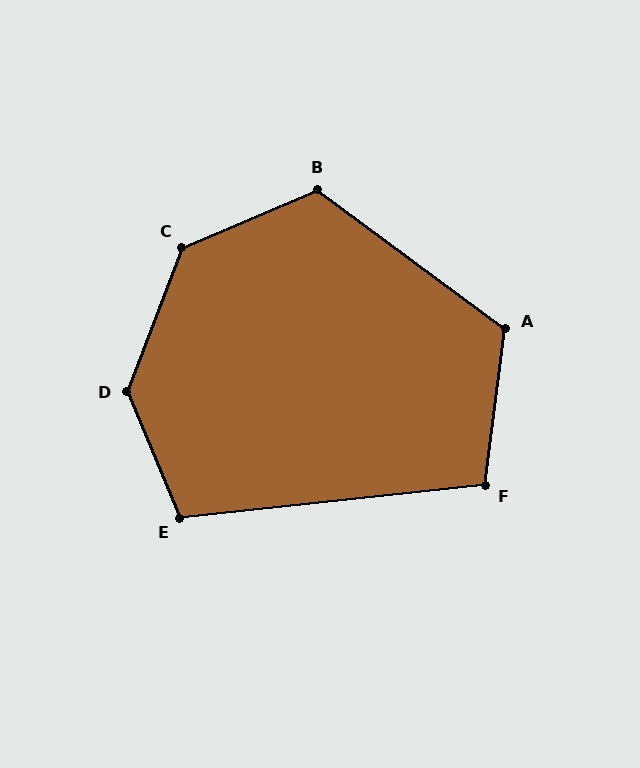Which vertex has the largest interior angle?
D, at approximately 136 degrees.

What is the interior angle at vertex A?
Approximately 119 degrees (obtuse).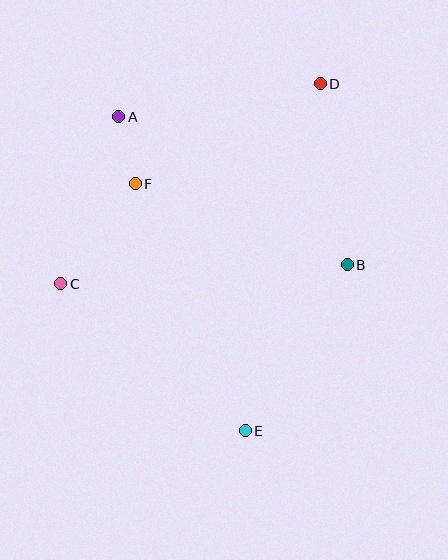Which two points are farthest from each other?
Points D and E are farthest from each other.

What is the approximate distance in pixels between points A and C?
The distance between A and C is approximately 177 pixels.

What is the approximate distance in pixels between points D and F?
The distance between D and F is approximately 211 pixels.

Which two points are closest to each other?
Points A and F are closest to each other.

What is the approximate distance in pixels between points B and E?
The distance between B and E is approximately 195 pixels.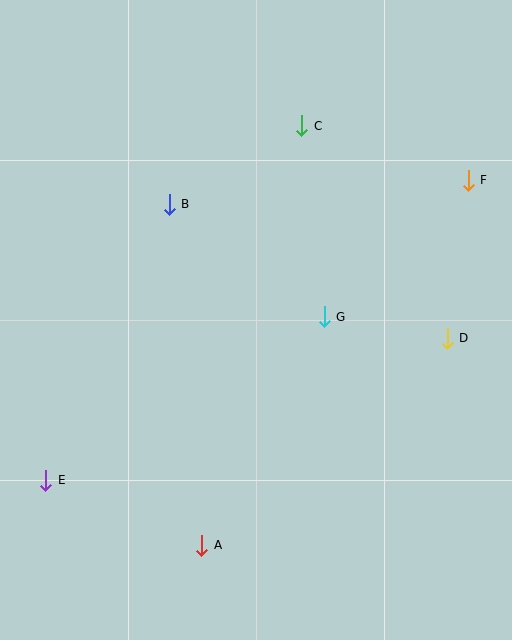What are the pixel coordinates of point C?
Point C is at (302, 126).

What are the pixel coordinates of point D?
Point D is at (447, 338).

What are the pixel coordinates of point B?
Point B is at (169, 204).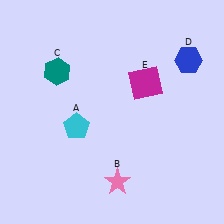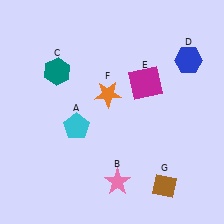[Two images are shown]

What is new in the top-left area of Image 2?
An orange star (F) was added in the top-left area of Image 2.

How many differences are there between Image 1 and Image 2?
There are 2 differences between the two images.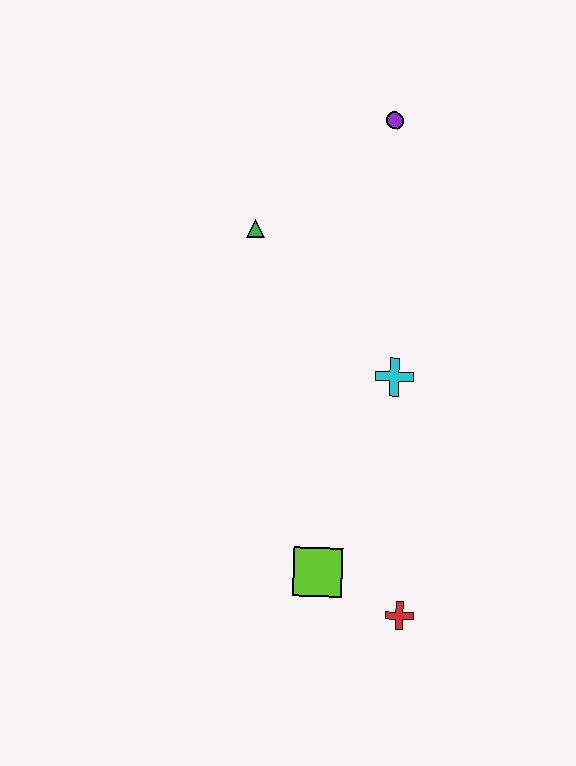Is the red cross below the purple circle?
Yes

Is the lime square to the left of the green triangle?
No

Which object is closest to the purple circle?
The green triangle is closest to the purple circle.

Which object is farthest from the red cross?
The purple circle is farthest from the red cross.